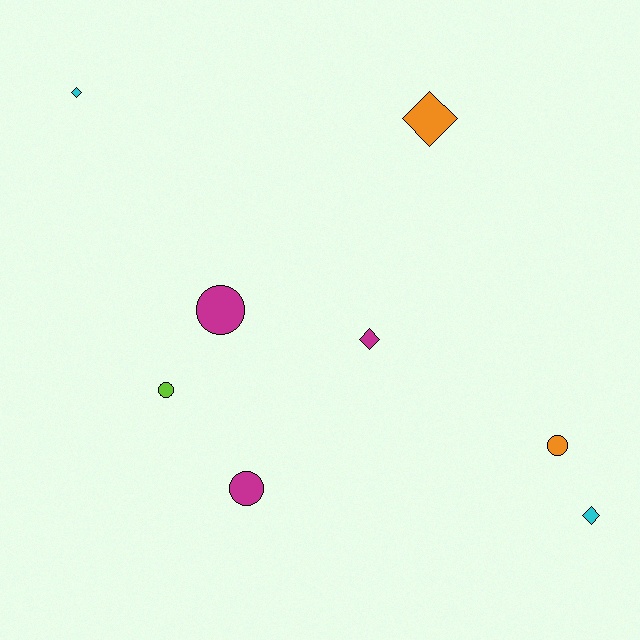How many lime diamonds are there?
There are no lime diamonds.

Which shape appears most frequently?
Circle, with 4 objects.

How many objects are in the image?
There are 8 objects.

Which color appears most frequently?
Magenta, with 3 objects.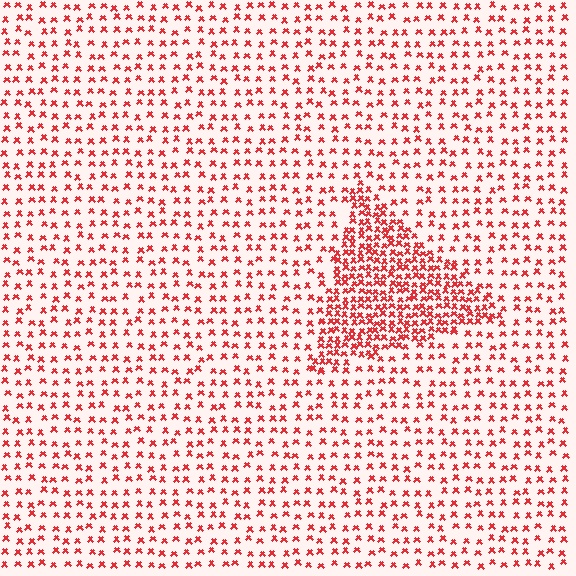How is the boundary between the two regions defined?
The boundary is defined by a change in element density (approximately 2.4x ratio). All elements are the same color, size, and shape.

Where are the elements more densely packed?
The elements are more densely packed inside the triangle boundary.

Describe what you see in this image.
The image contains small red elements arranged at two different densities. A triangle-shaped region is visible where the elements are more densely packed than the surrounding area.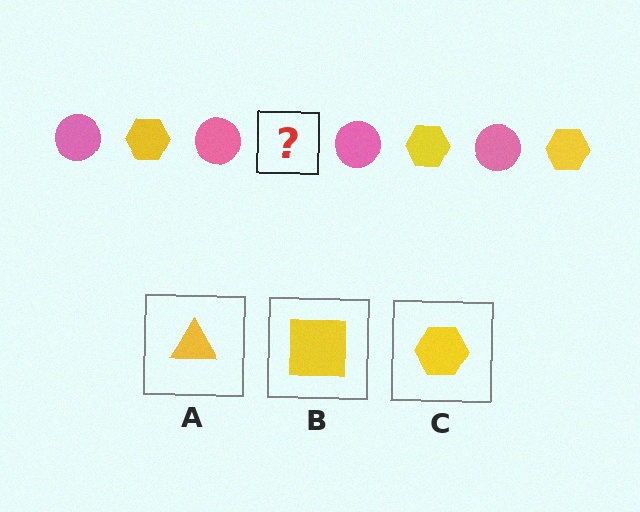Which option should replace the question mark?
Option C.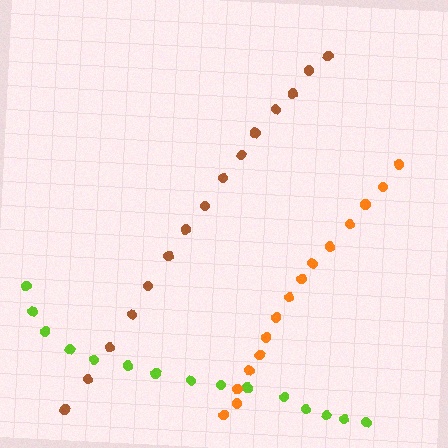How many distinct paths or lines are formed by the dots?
There are 3 distinct paths.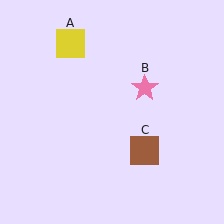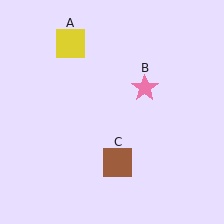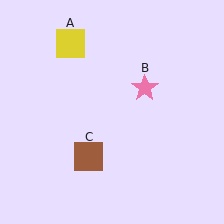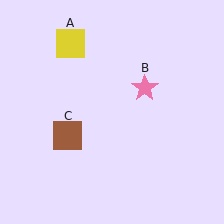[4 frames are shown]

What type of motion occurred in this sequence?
The brown square (object C) rotated clockwise around the center of the scene.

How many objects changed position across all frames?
1 object changed position: brown square (object C).